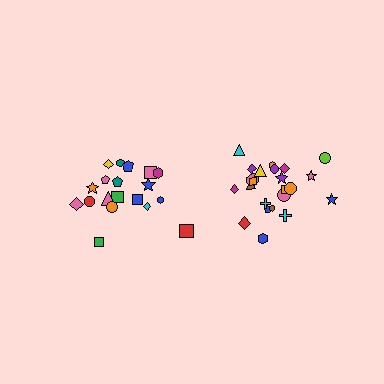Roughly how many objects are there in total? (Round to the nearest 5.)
Roughly 45 objects in total.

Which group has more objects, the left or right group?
The right group.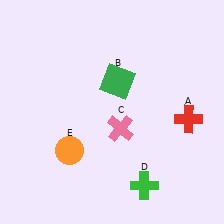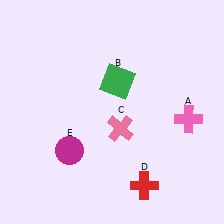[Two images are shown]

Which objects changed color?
A changed from red to pink. D changed from green to red. E changed from orange to magenta.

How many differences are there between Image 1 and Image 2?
There are 3 differences between the two images.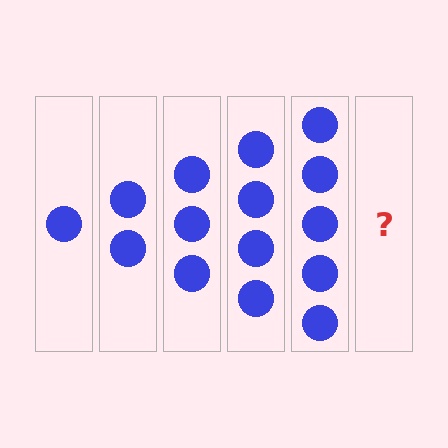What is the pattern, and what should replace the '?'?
The pattern is that each step adds one more circle. The '?' should be 6 circles.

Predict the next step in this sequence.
The next step is 6 circles.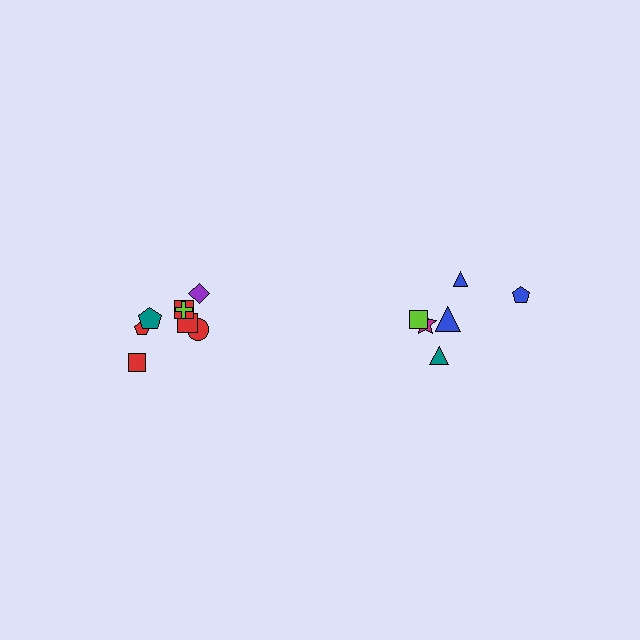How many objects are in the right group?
There are 6 objects.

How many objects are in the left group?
There are 8 objects.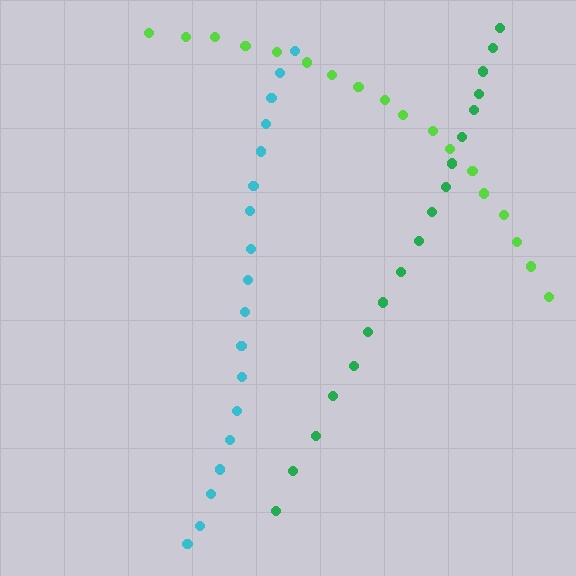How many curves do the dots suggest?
There are 3 distinct paths.